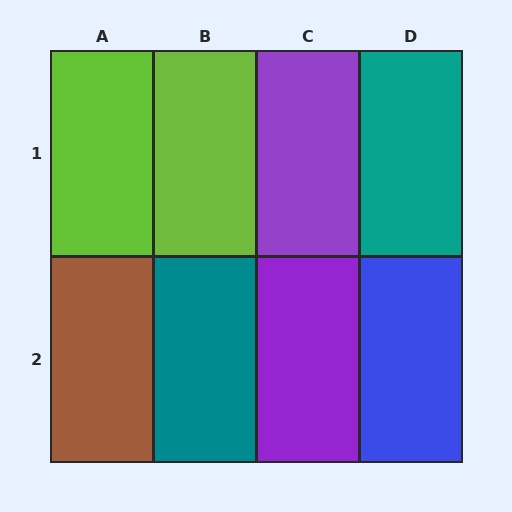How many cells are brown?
1 cell is brown.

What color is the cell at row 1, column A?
Lime.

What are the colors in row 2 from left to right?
Brown, teal, purple, blue.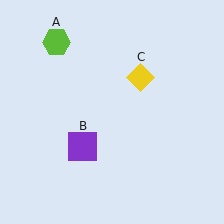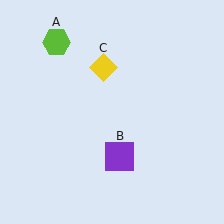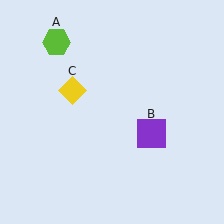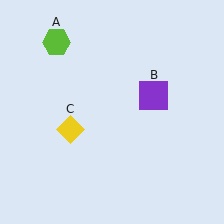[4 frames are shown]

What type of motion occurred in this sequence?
The purple square (object B), yellow diamond (object C) rotated counterclockwise around the center of the scene.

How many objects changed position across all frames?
2 objects changed position: purple square (object B), yellow diamond (object C).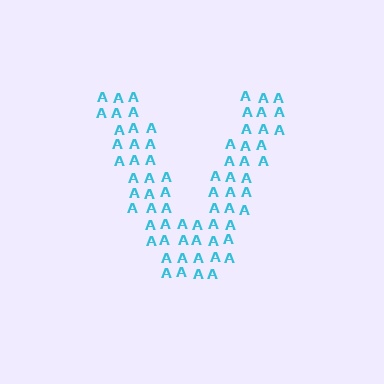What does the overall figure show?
The overall figure shows the letter V.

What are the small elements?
The small elements are letter A's.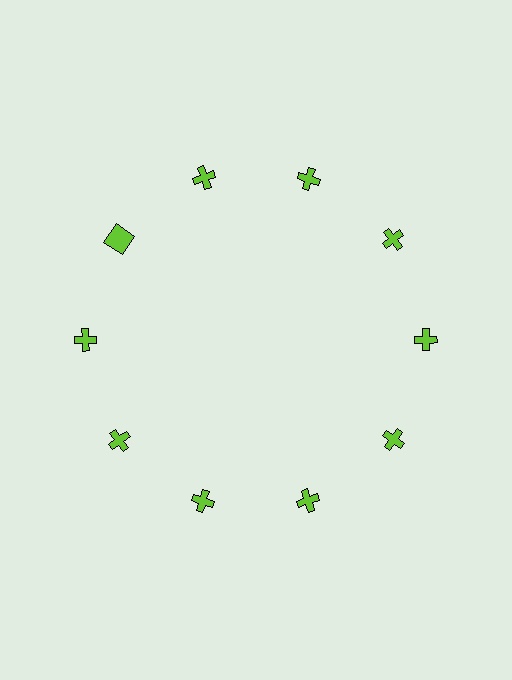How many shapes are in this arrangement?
There are 10 shapes arranged in a ring pattern.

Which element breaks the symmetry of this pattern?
The lime square at roughly the 10 o'clock position breaks the symmetry. All other shapes are lime crosses.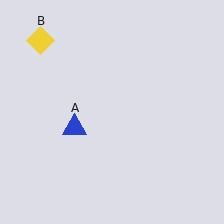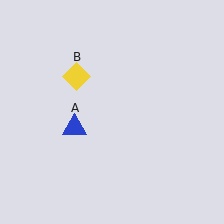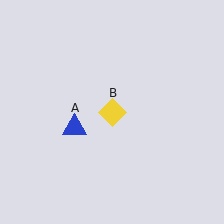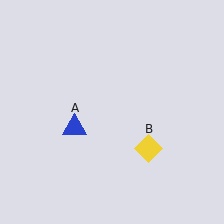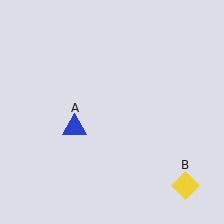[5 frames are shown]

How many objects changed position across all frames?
1 object changed position: yellow diamond (object B).